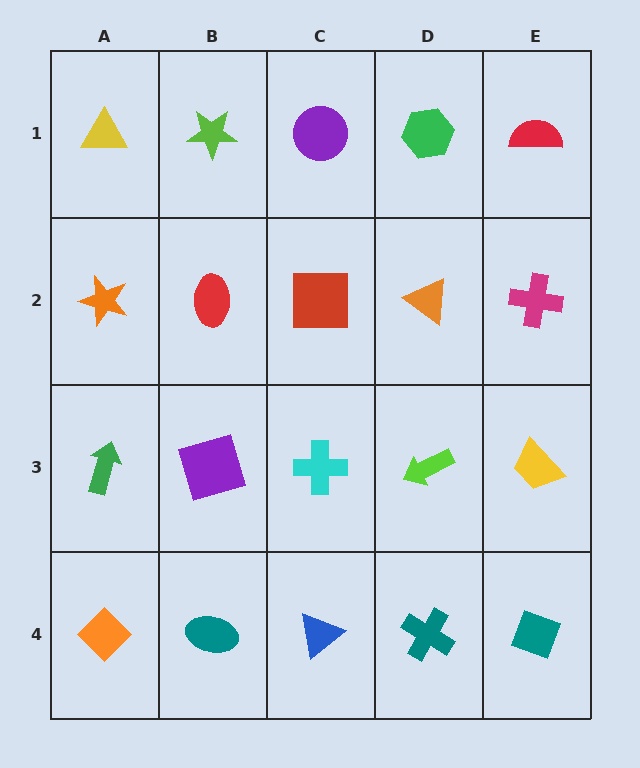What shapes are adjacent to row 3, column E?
A magenta cross (row 2, column E), a teal diamond (row 4, column E), a lime arrow (row 3, column D).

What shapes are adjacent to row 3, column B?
A red ellipse (row 2, column B), a teal ellipse (row 4, column B), a green arrow (row 3, column A), a cyan cross (row 3, column C).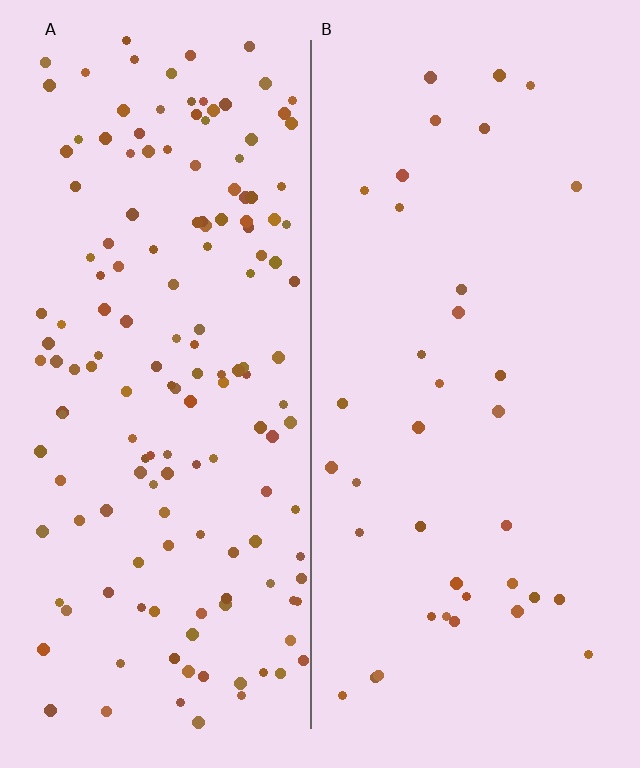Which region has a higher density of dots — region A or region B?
A (the left).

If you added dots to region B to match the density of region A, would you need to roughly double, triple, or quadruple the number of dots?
Approximately quadruple.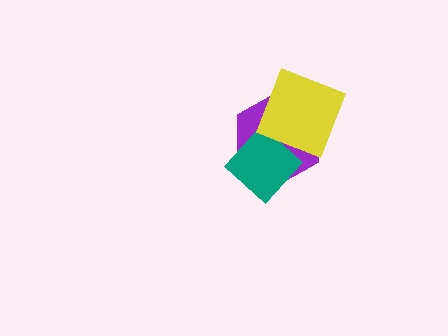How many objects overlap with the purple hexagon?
2 objects overlap with the purple hexagon.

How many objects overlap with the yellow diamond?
2 objects overlap with the yellow diamond.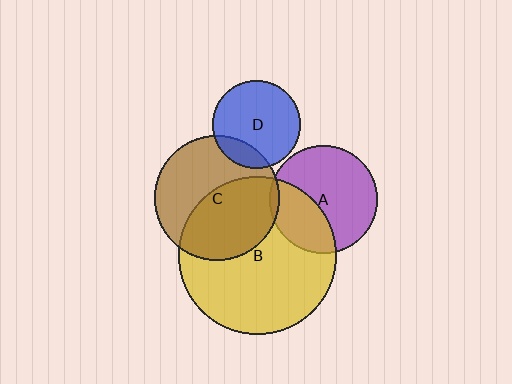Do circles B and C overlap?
Yes.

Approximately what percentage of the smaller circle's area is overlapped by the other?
Approximately 50%.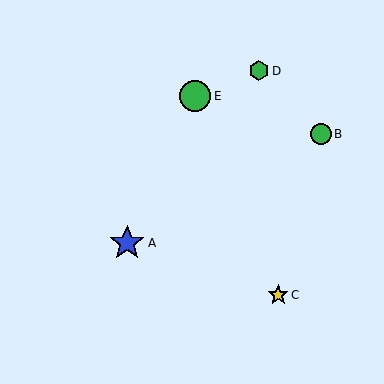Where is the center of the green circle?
The center of the green circle is at (321, 134).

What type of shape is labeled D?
Shape D is a green hexagon.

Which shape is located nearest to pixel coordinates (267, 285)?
The yellow star (labeled C) at (278, 295) is nearest to that location.